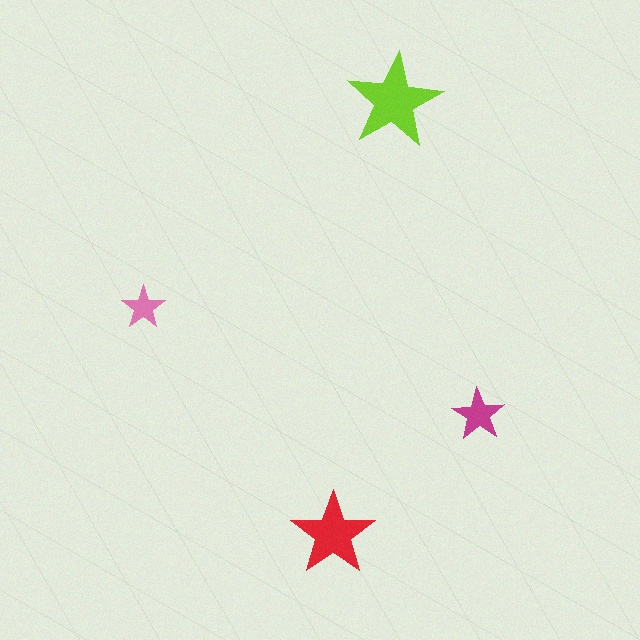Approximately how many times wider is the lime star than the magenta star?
About 2 times wider.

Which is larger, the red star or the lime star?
The lime one.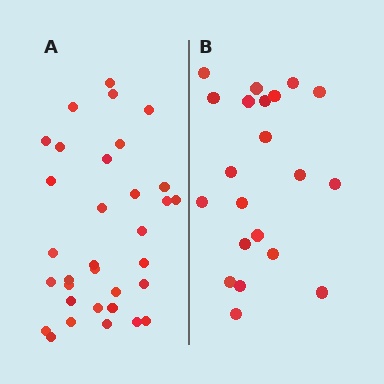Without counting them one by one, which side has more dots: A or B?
Region A (the left region) has more dots.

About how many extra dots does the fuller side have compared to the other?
Region A has roughly 12 or so more dots than region B.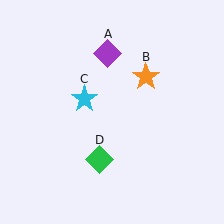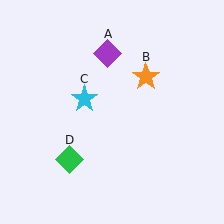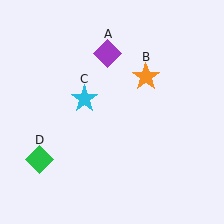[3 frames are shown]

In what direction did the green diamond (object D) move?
The green diamond (object D) moved left.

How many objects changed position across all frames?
1 object changed position: green diamond (object D).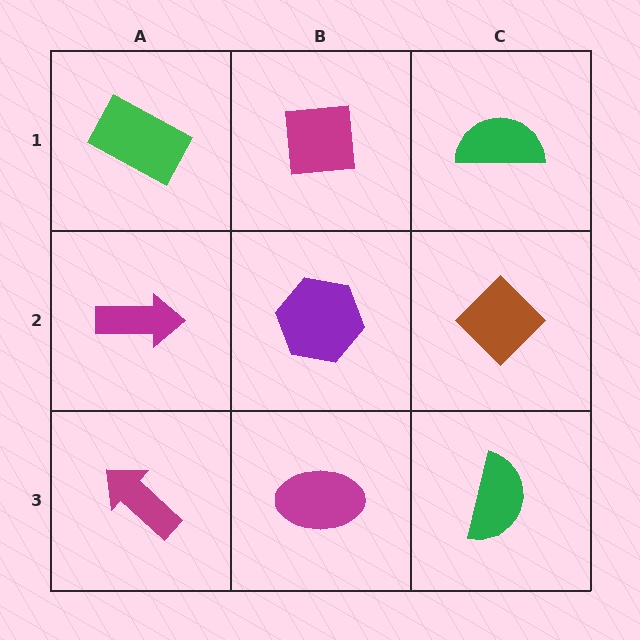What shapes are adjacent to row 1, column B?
A purple hexagon (row 2, column B), a green rectangle (row 1, column A), a green semicircle (row 1, column C).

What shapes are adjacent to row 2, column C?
A green semicircle (row 1, column C), a green semicircle (row 3, column C), a purple hexagon (row 2, column B).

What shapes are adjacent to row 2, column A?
A green rectangle (row 1, column A), a magenta arrow (row 3, column A), a purple hexagon (row 2, column B).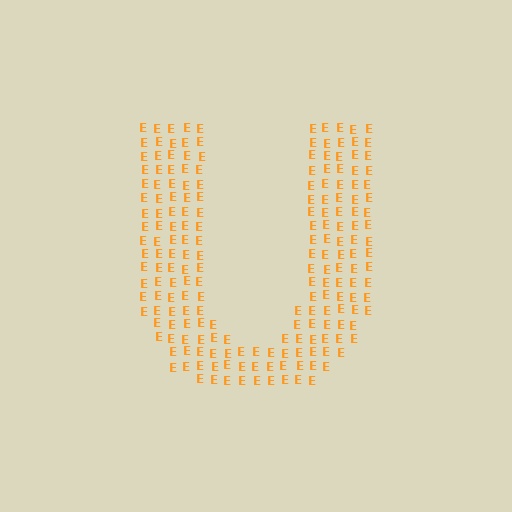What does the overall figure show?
The overall figure shows the letter U.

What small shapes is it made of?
It is made of small letter E's.